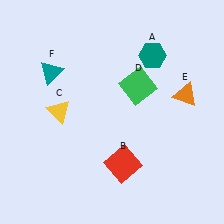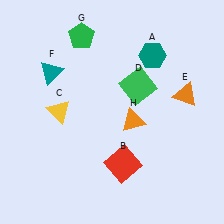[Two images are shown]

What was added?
A green pentagon (G), an orange triangle (H) were added in Image 2.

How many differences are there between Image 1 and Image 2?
There are 2 differences between the two images.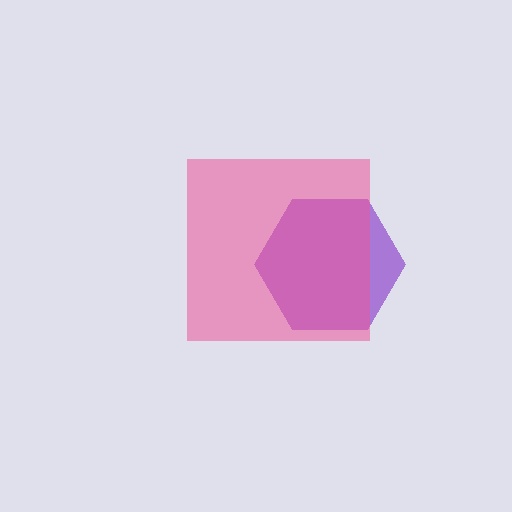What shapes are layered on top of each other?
The layered shapes are: a purple hexagon, a pink square.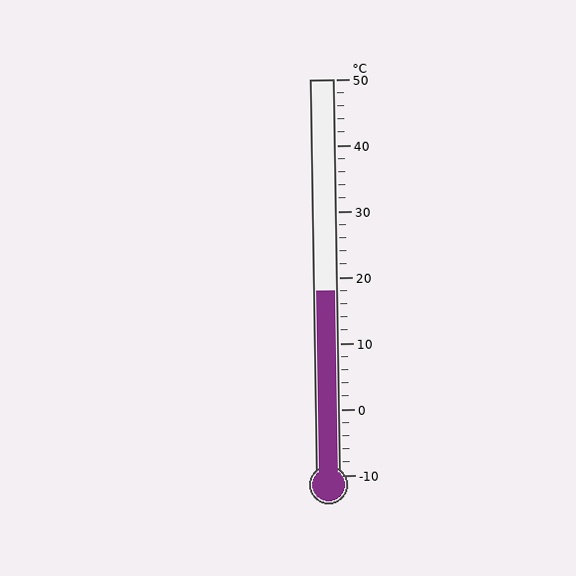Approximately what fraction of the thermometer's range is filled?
The thermometer is filled to approximately 45% of its range.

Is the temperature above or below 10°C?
The temperature is above 10°C.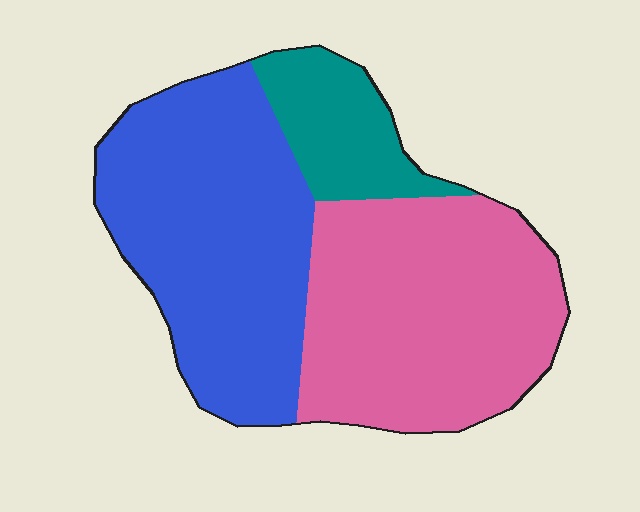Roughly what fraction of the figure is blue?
Blue takes up about two fifths (2/5) of the figure.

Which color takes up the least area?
Teal, at roughly 15%.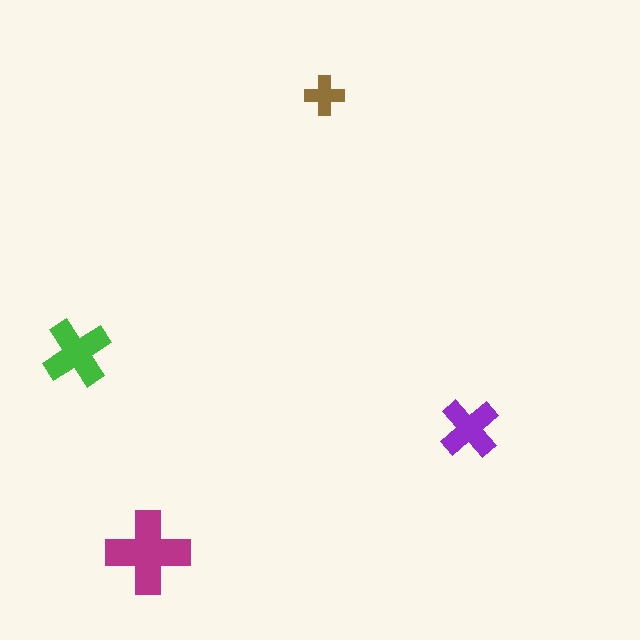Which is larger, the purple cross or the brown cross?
The purple one.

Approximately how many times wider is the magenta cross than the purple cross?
About 1.5 times wider.